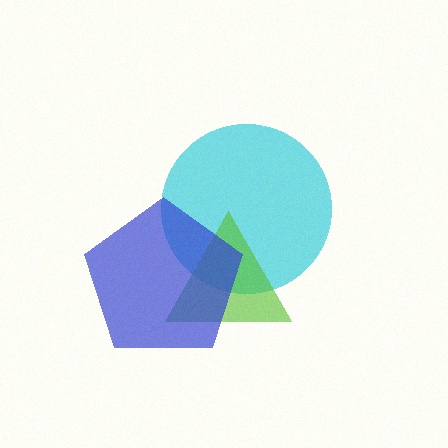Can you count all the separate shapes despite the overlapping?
Yes, there are 3 separate shapes.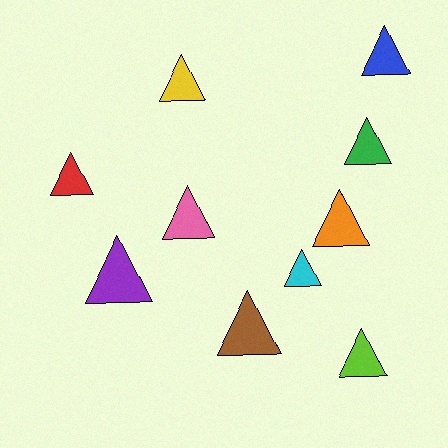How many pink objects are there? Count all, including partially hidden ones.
There is 1 pink object.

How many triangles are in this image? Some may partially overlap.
There are 10 triangles.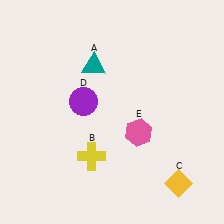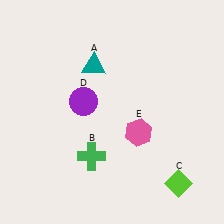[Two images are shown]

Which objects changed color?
B changed from yellow to green. C changed from yellow to lime.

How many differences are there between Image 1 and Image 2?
There are 2 differences between the two images.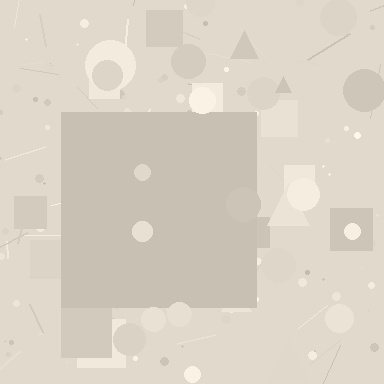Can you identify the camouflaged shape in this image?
The camouflaged shape is a square.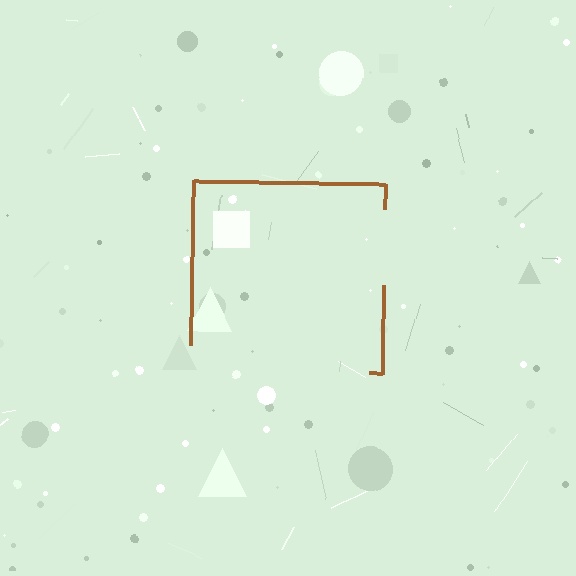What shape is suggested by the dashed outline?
The dashed outline suggests a square.